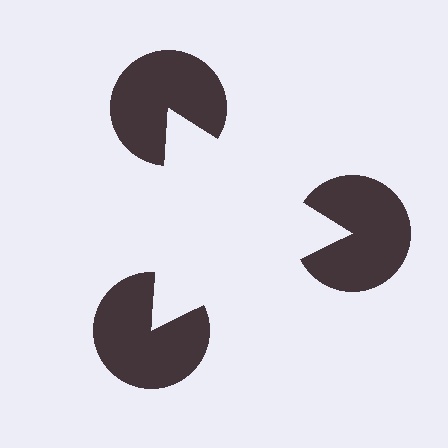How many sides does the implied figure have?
3 sides.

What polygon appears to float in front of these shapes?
An illusory triangle — its edges are inferred from the aligned wedge cuts in the pac-man discs, not physically drawn.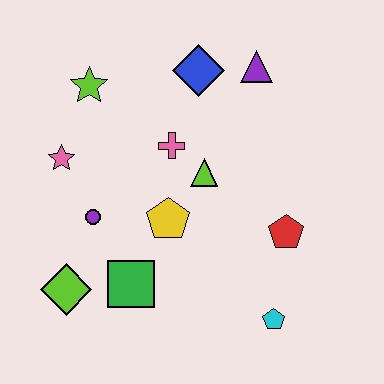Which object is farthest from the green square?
The purple triangle is farthest from the green square.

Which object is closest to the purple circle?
The pink star is closest to the purple circle.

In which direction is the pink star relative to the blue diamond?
The pink star is to the left of the blue diamond.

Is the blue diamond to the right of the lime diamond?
Yes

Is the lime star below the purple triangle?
Yes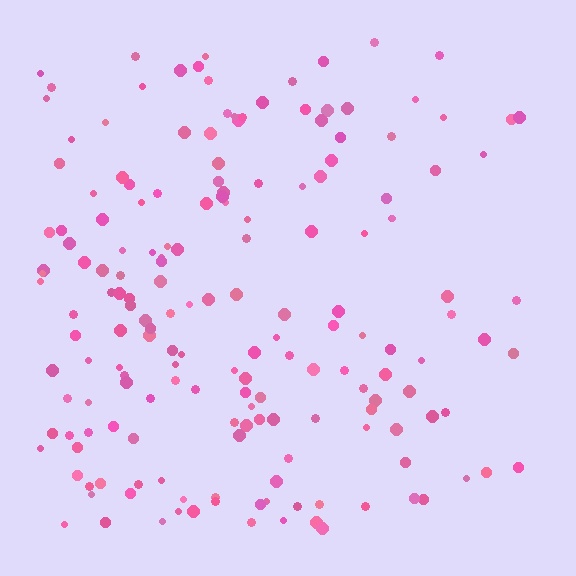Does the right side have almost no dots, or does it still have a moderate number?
Still a moderate number, just noticeably fewer than the left.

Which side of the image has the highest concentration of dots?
The left.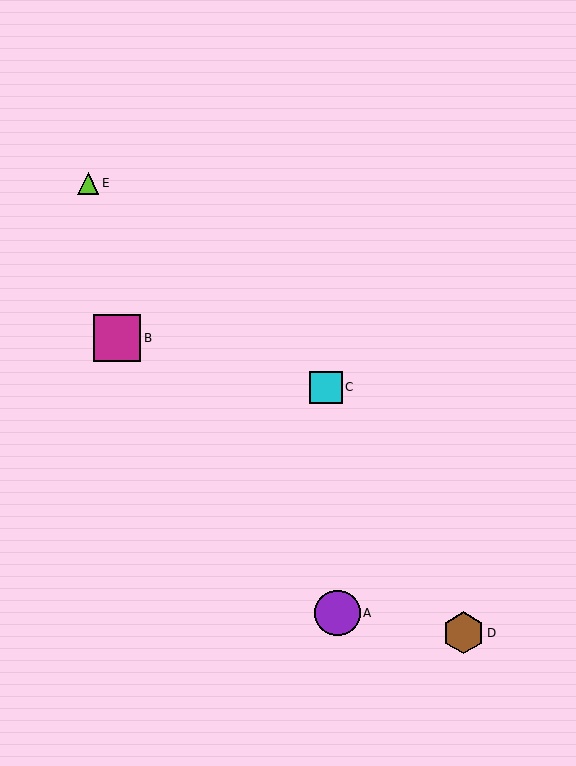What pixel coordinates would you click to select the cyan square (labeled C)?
Click at (326, 387) to select the cyan square C.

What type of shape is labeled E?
Shape E is a lime triangle.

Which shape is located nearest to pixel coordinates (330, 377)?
The cyan square (labeled C) at (326, 387) is nearest to that location.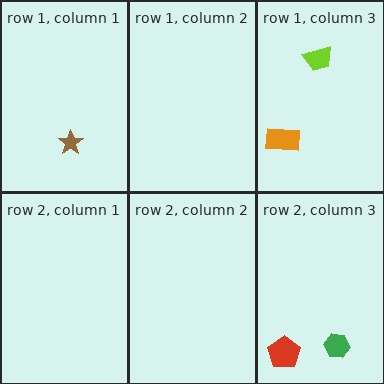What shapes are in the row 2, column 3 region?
The red pentagon, the green hexagon.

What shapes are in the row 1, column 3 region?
The orange rectangle, the lime trapezoid.